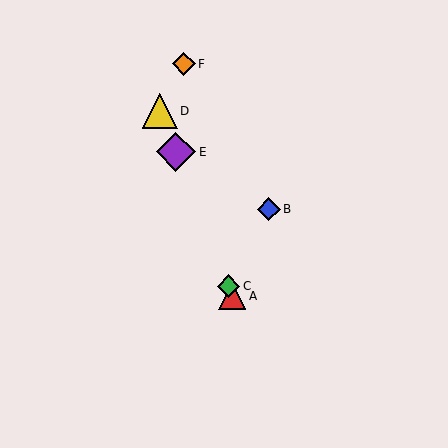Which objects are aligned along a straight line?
Objects A, C, D, E are aligned along a straight line.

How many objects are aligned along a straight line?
4 objects (A, C, D, E) are aligned along a straight line.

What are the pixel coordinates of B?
Object B is at (269, 209).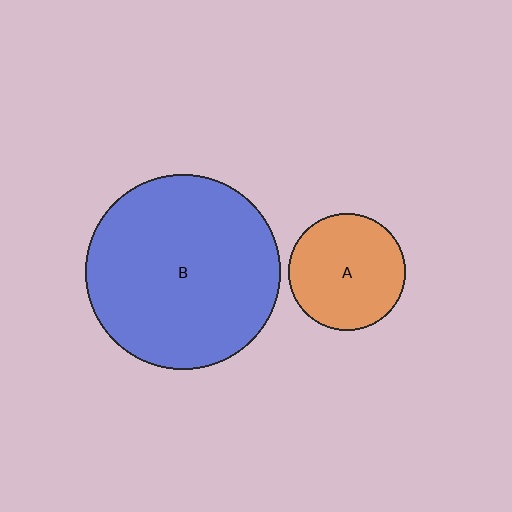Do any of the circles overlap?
No, none of the circles overlap.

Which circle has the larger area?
Circle B (blue).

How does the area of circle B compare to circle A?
Approximately 2.8 times.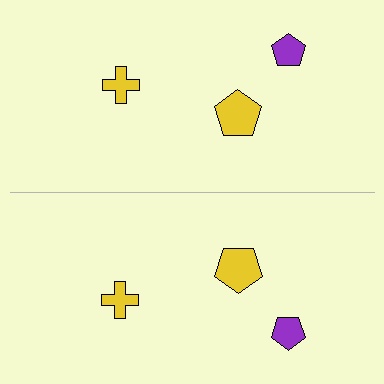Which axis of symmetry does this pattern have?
The pattern has a horizontal axis of symmetry running through the center of the image.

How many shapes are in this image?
There are 6 shapes in this image.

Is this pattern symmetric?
Yes, this pattern has bilateral (reflection) symmetry.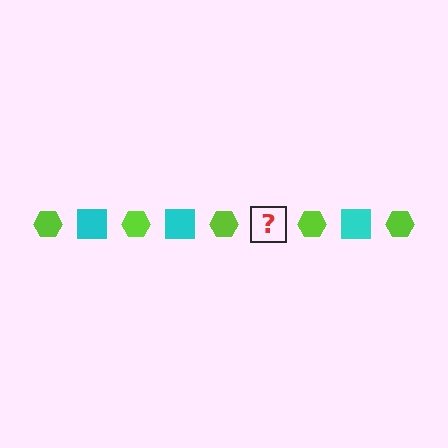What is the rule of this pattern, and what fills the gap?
The rule is that the pattern alternates between lime hexagon and cyan square. The gap should be filled with a cyan square.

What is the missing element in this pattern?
The missing element is a cyan square.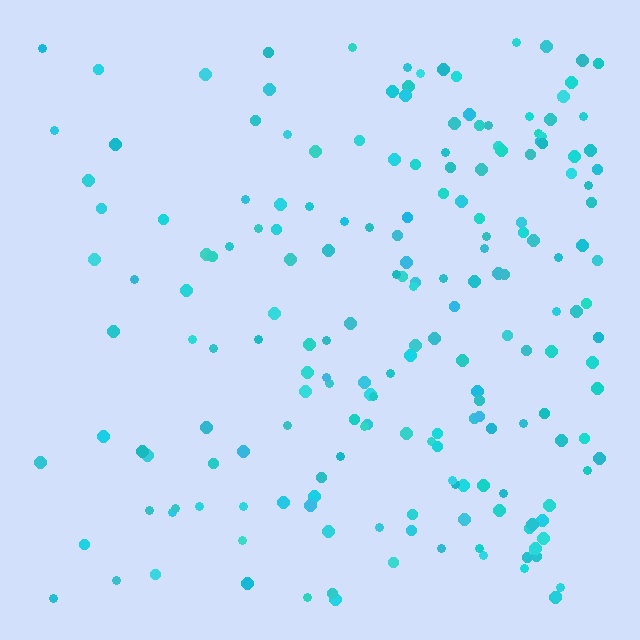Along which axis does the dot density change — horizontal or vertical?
Horizontal.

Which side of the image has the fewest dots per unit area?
The left.